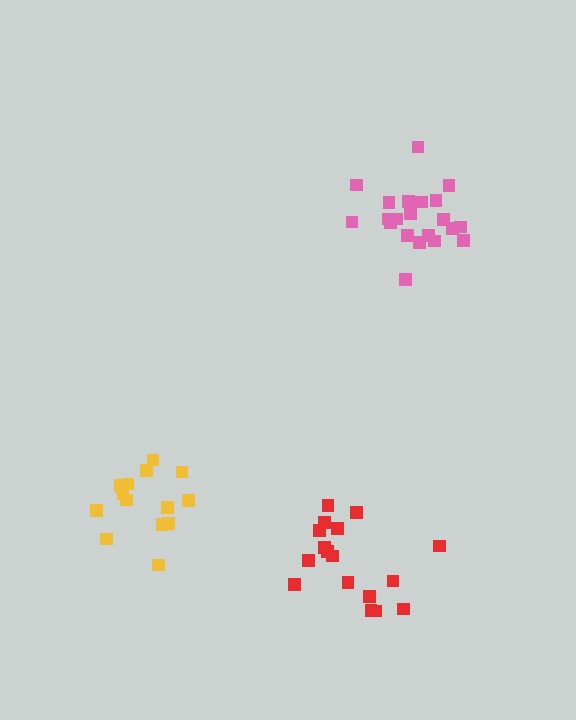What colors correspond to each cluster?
The clusters are colored: red, yellow, pink.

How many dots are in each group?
Group 1: 17 dots, Group 2: 15 dots, Group 3: 21 dots (53 total).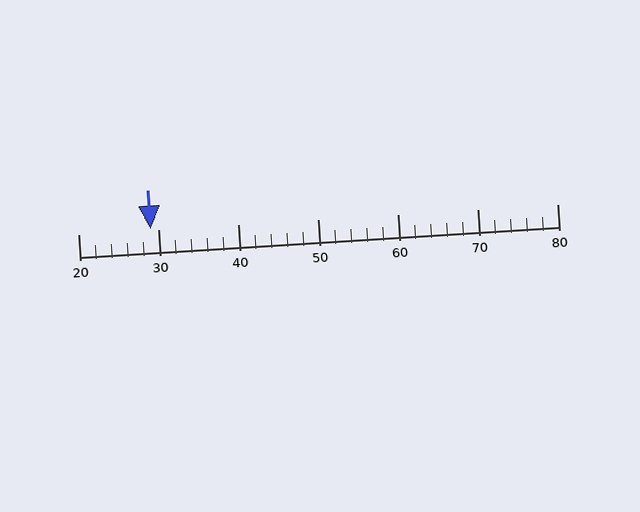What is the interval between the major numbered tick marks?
The major tick marks are spaced 10 units apart.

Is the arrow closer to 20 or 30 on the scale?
The arrow is closer to 30.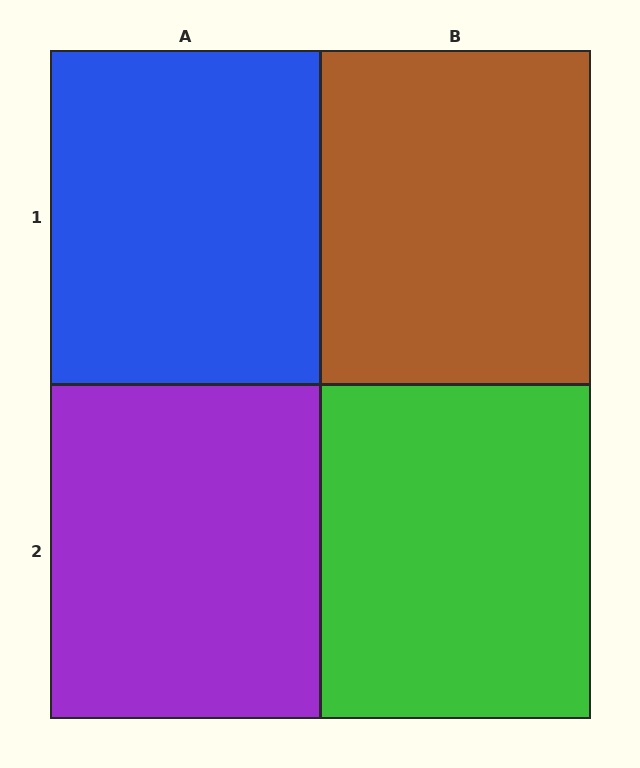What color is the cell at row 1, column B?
Brown.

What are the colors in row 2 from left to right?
Purple, green.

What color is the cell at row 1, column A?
Blue.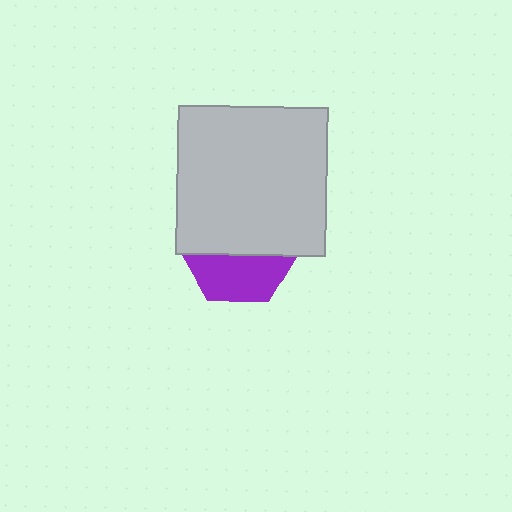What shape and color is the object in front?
The object in front is a light gray square.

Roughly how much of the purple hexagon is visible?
A small part of it is visible (roughly 42%).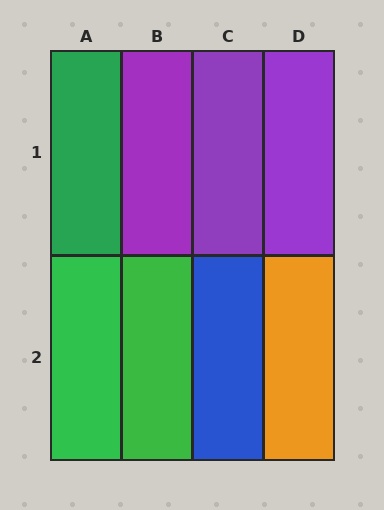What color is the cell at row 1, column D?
Purple.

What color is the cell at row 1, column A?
Green.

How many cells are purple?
3 cells are purple.